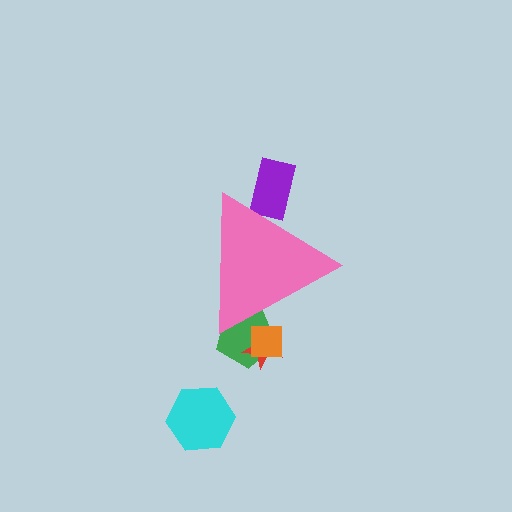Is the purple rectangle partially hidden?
Yes, the purple rectangle is partially hidden behind the pink triangle.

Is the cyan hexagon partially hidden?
No, the cyan hexagon is fully visible.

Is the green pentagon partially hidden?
Yes, the green pentagon is partially hidden behind the pink triangle.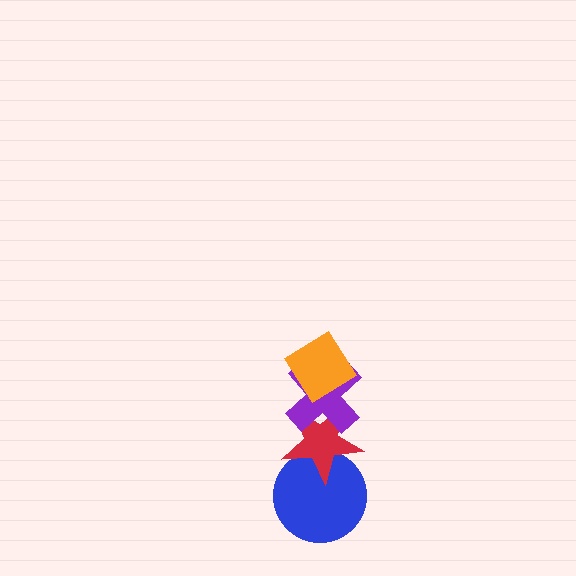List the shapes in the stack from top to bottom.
From top to bottom: the orange diamond, the purple cross, the red star, the blue circle.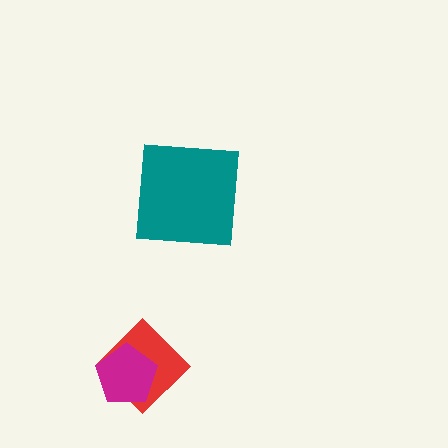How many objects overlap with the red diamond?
1 object overlaps with the red diamond.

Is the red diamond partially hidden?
Yes, it is partially covered by another shape.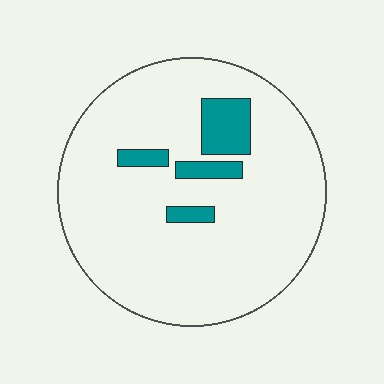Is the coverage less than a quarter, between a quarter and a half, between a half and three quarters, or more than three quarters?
Less than a quarter.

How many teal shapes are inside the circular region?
4.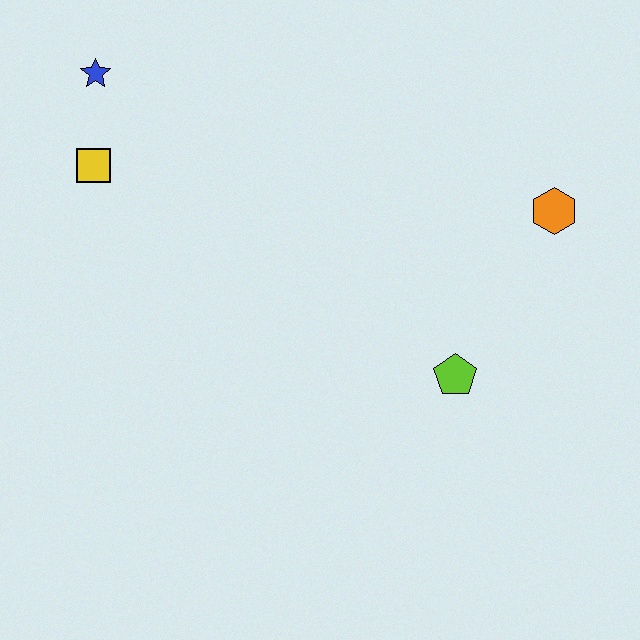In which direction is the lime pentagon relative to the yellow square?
The lime pentagon is to the right of the yellow square.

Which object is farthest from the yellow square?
The orange hexagon is farthest from the yellow square.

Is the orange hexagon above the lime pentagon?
Yes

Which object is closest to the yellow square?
The blue star is closest to the yellow square.